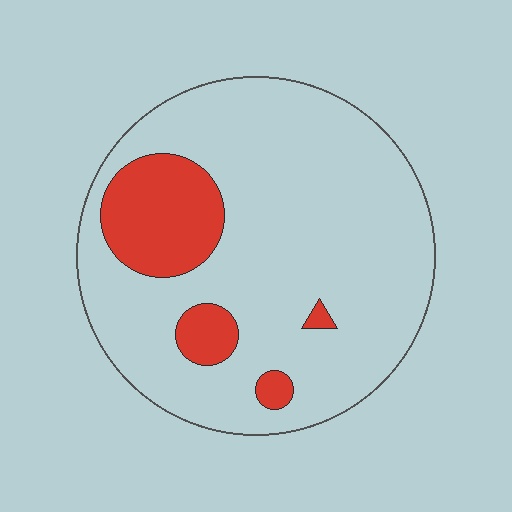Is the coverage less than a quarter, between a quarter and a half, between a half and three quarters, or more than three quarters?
Less than a quarter.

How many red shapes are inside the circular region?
4.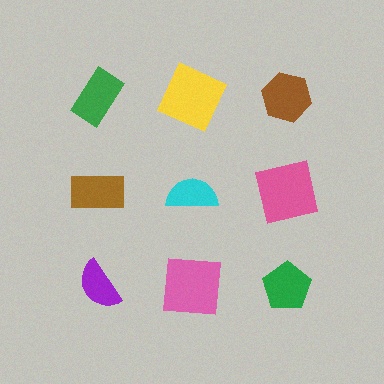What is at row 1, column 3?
A brown hexagon.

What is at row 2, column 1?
A brown rectangle.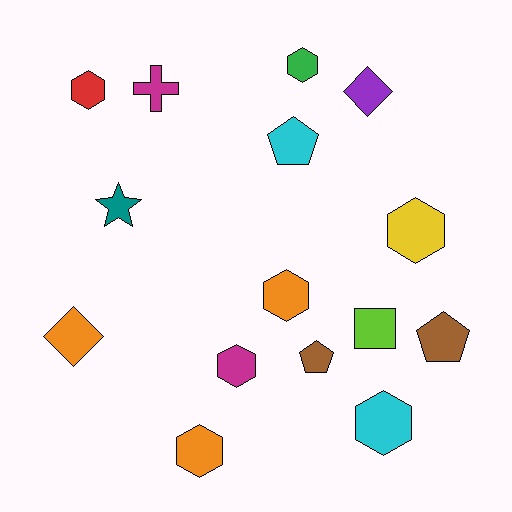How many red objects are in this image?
There is 1 red object.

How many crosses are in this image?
There is 1 cross.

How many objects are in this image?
There are 15 objects.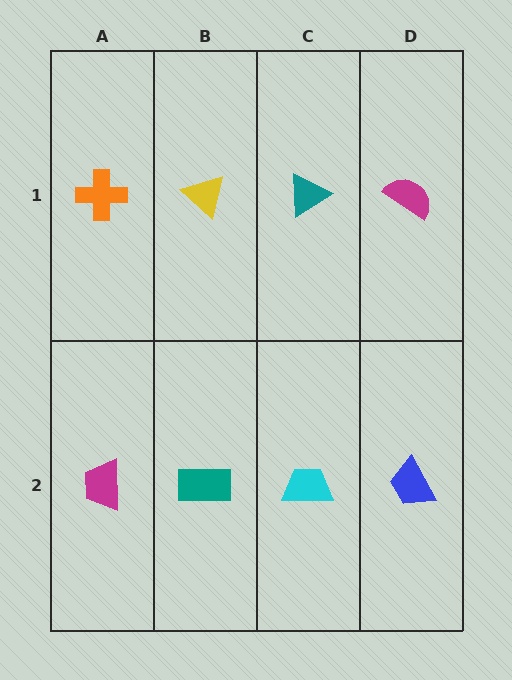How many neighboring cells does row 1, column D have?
2.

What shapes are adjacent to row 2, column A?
An orange cross (row 1, column A), a teal rectangle (row 2, column B).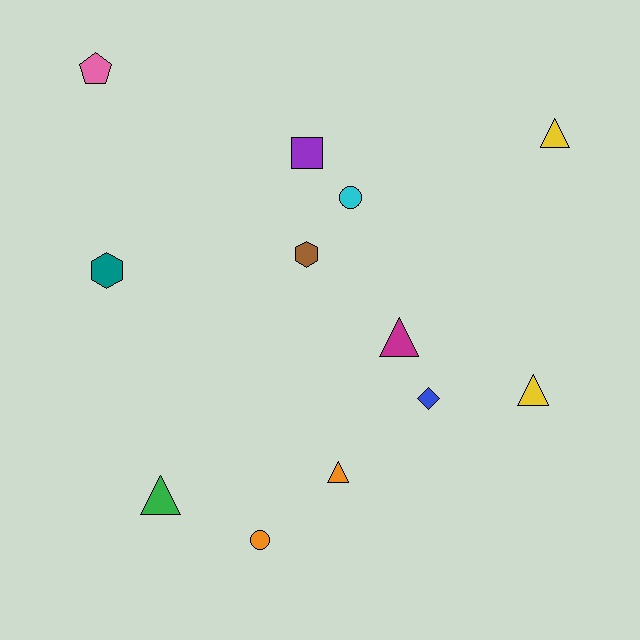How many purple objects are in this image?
There is 1 purple object.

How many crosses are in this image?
There are no crosses.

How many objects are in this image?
There are 12 objects.